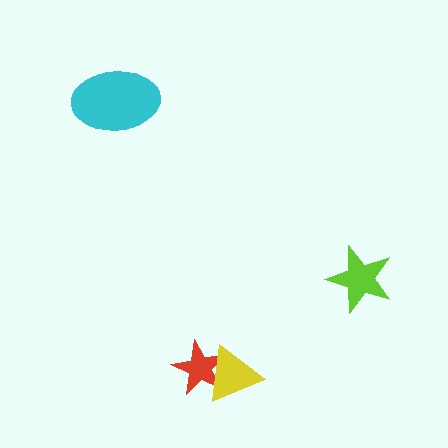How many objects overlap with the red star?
1 object overlaps with the red star.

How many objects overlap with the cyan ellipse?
0 objects overlap with the cyan ellipse.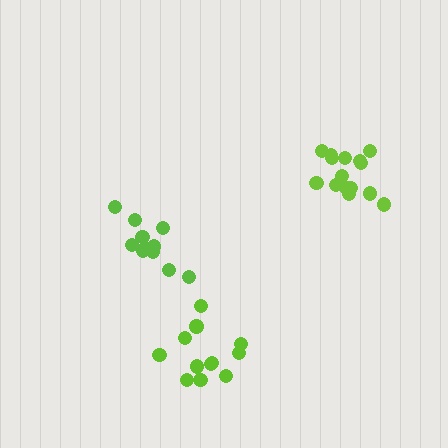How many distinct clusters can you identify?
There are 3 distinct clusters.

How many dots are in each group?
Group 1: 12 dots, Group 2: 15 dots, Group 3: 11 dots (38 total).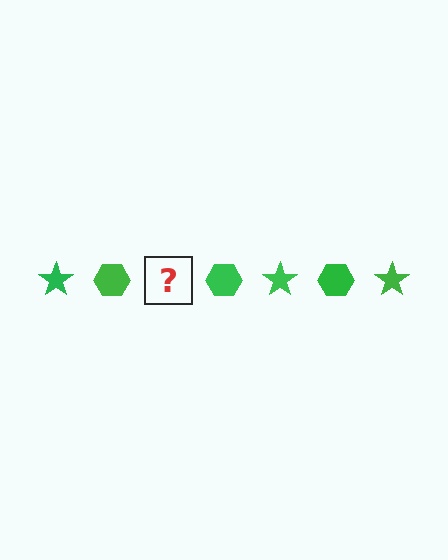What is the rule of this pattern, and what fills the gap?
The rule is that the pattern cycles through star, hexagon shapes in green. The gap should be filled with a green star.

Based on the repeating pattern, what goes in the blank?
The blank should be a green star.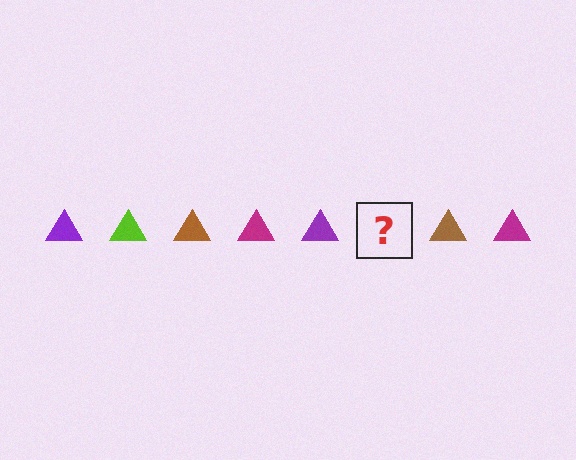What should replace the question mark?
The question mark should be replaced with a lime triangle.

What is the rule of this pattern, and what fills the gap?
The rule is that the pattern cycles through purple, lime, brown, magenta triangles. The gap should be filled with a lime triangle.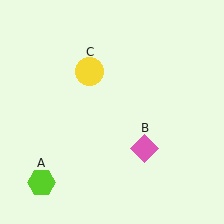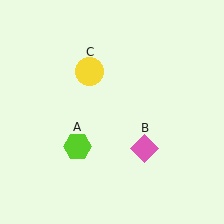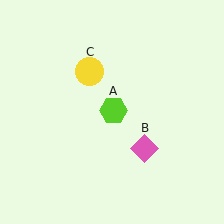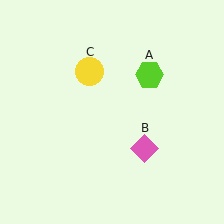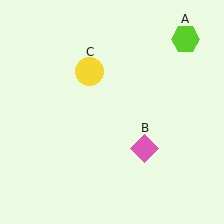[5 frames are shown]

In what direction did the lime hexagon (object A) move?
The lime hexagon (object A) moved up and to the right.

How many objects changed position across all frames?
1 object changed position: lime hexagon (object A).